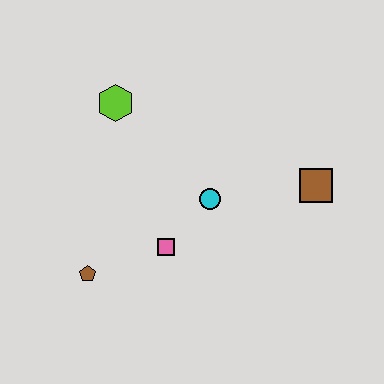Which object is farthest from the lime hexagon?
The brown square is farthest from the lime hexagon.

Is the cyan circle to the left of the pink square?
No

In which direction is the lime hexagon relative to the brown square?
The lime hexagon is to the left of the brown square.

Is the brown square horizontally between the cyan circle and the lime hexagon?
No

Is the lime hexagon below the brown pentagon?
No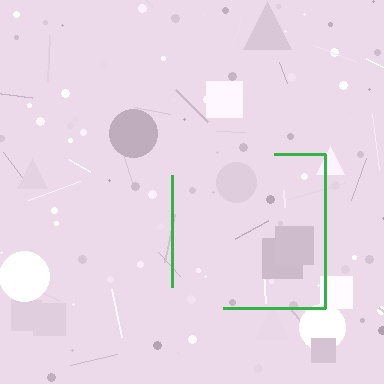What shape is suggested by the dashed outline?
The dashed outline suggests a square.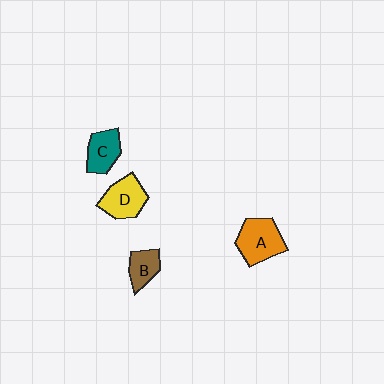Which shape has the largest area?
Shape A (orange).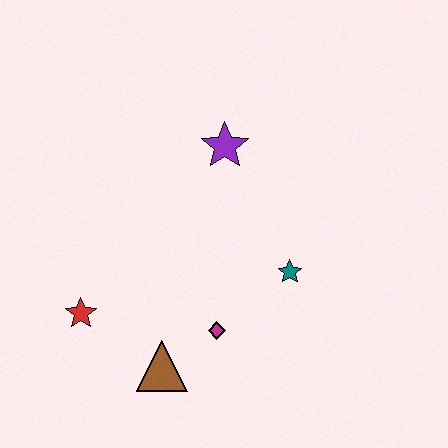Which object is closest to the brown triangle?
The magenta diamond is closest to the brown triangle.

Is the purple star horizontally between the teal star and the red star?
Yes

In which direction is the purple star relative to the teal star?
The purple star is above the teal star.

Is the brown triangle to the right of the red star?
Yes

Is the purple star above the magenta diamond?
Yes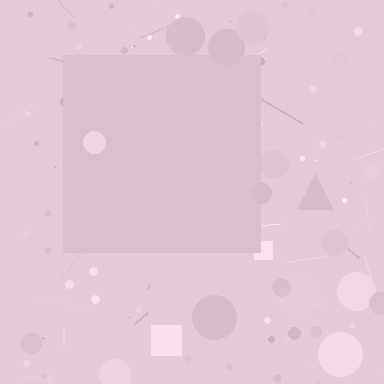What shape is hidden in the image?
A square is hidden in the image.